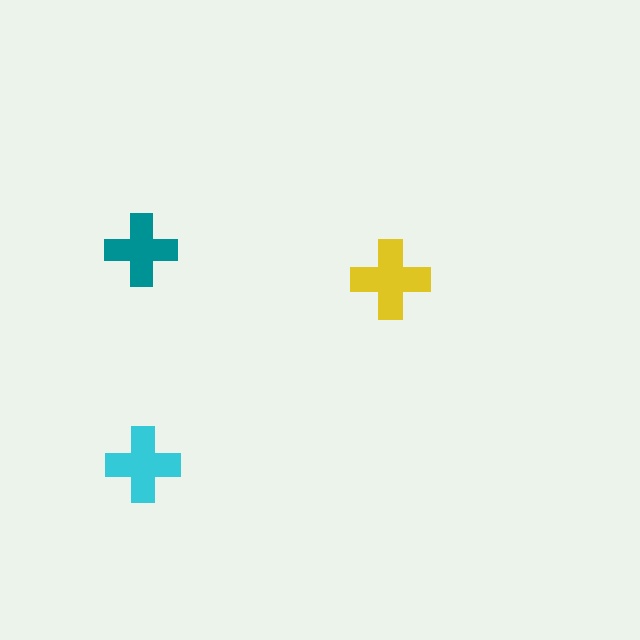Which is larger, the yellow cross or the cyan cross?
The yellow one.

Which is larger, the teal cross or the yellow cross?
The yellow one.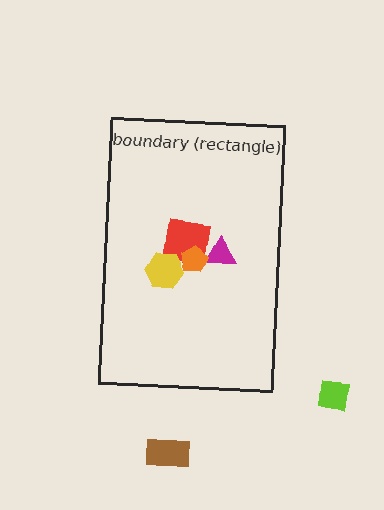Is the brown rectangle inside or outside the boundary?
Outside.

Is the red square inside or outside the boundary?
Inside.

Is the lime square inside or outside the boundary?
Outside.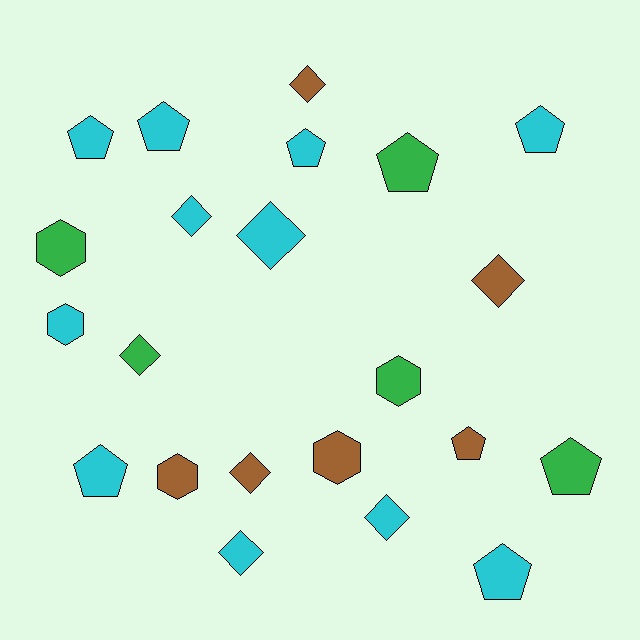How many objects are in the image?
There are 22 objects.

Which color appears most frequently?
Cyan, with 11 objects.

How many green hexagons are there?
There are 2 green hexagons.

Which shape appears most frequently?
Pentagon, with 9 objects.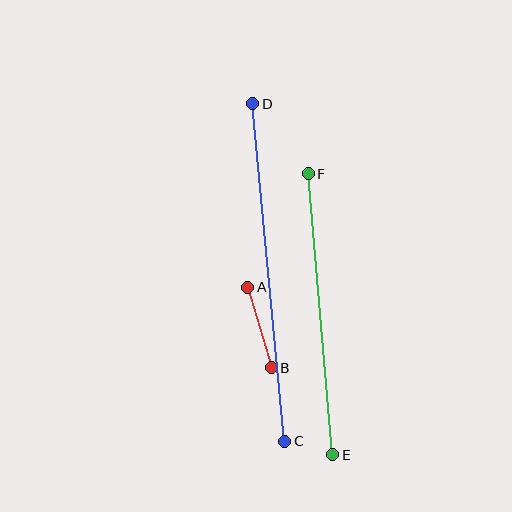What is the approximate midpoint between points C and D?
The midpoint is at approximately (269, 272) pixels.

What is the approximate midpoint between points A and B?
The midpoint is at approximately (260, 328) pixels.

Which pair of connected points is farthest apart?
Points C and D are farthest apart.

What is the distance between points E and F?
The distance is approximately 282 pixels.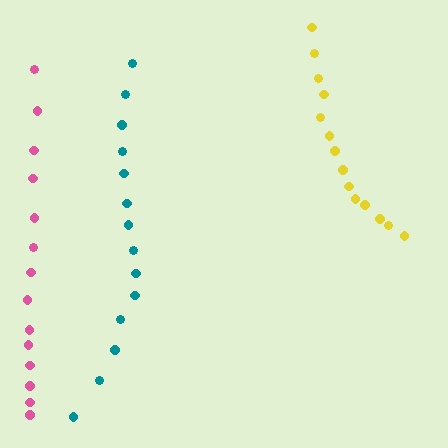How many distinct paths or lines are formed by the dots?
There are 3 distinct paths.